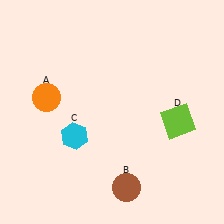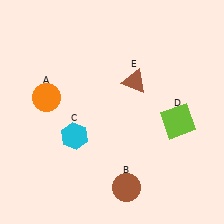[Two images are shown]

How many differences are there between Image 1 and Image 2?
There is 1 difference between the two images.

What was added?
A brown triangle (E) was added in Image 2.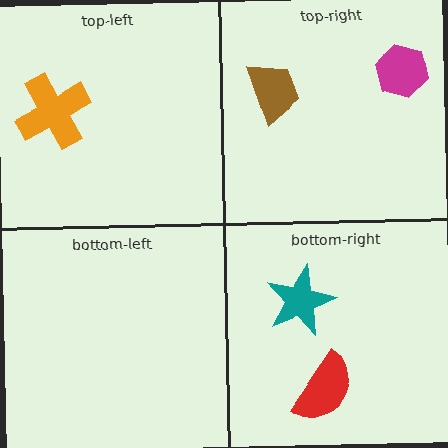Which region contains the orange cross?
The top-left region.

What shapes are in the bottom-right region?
The red semicircle, the teal star.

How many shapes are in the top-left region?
1.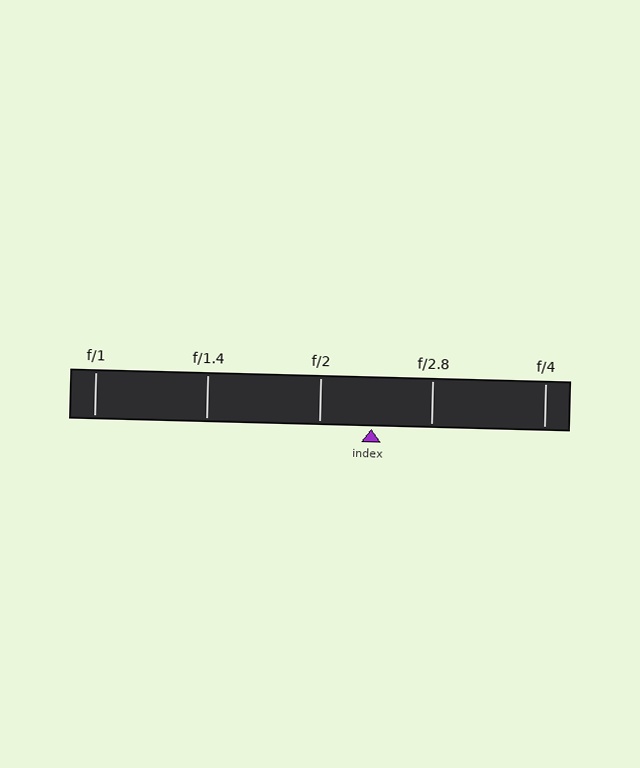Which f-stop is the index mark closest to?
The index mark is closest to f/2.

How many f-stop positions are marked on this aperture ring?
There are 5 f-stop positions marked.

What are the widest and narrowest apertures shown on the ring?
The widest aperture shown is f/1 and the narrowest is f/4.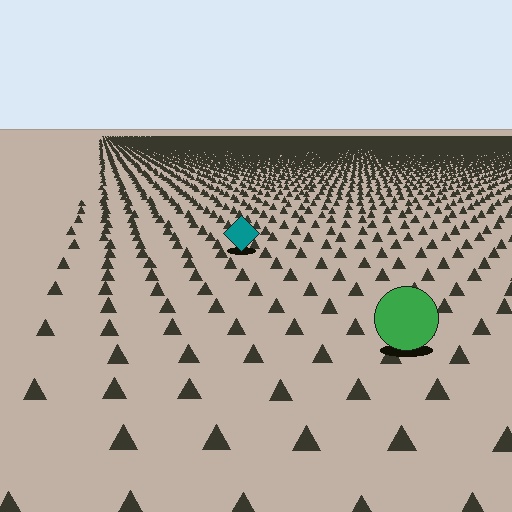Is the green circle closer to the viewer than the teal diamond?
Yes. The green circle is closer — you can tell from the texture gradient: the ground texture is coarser near it.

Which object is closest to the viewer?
The green circle is closest. The texture marks near it are larger and more spread out.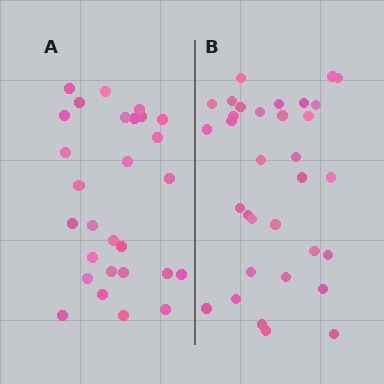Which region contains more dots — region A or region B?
Region B (the right region) has more dots.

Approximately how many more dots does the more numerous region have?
Region B has about 5 more dots than region A.